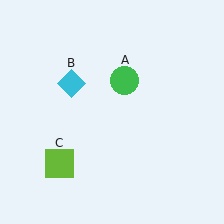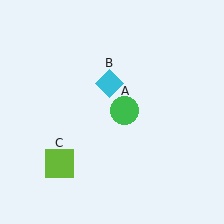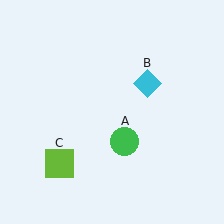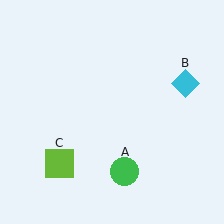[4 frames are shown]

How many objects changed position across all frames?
2 objects changed position: green circle (object A), cyan diamond (object B).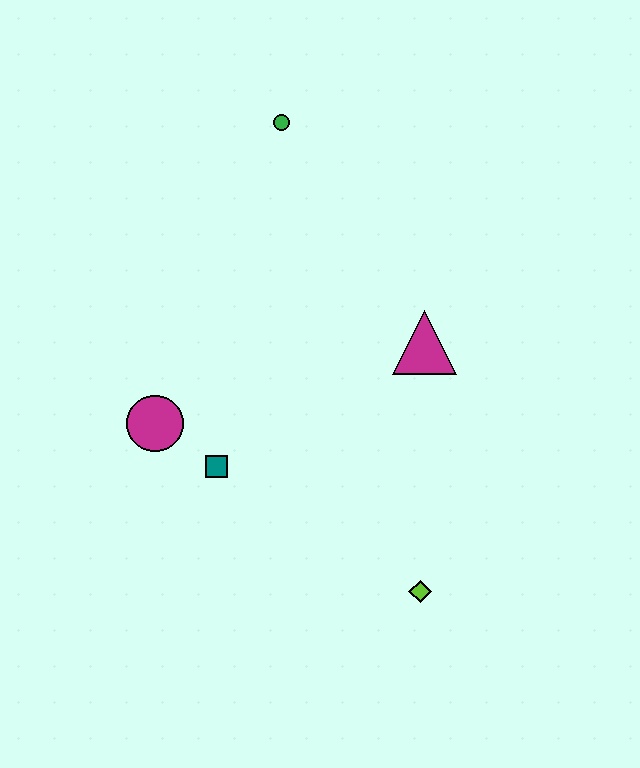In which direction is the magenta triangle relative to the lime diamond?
The magenta triangle is above the lime diamond.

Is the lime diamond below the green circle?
Yes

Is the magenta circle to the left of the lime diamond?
Yes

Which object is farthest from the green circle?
The lime diamond is farthest from the green circle.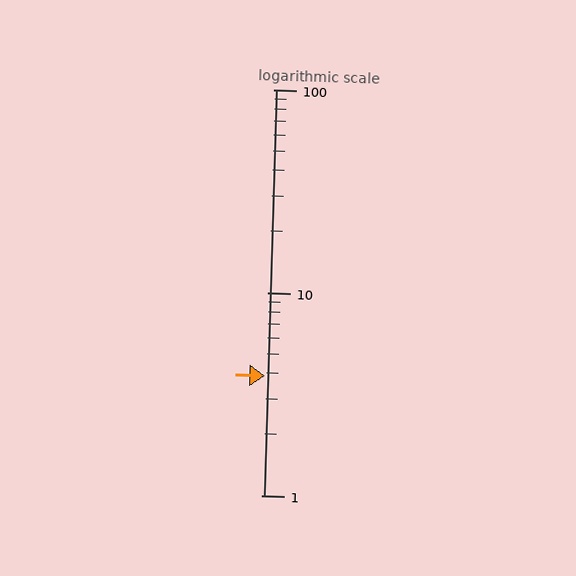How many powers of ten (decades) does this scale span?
The scale spans 2 decades, from 1 to 100.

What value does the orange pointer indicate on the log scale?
The pointer indicates approximately 3.9.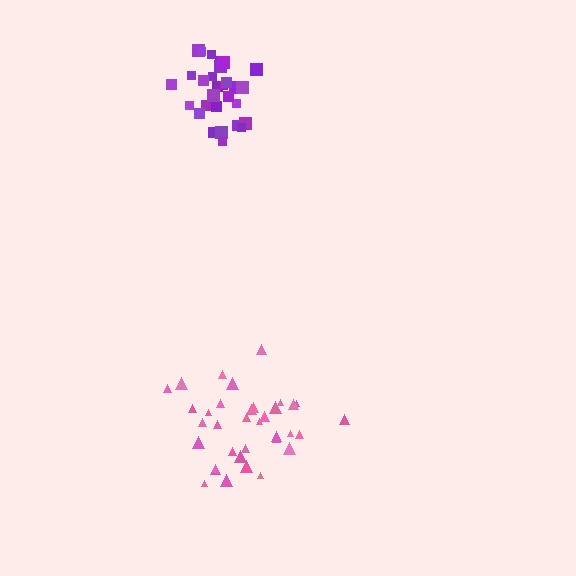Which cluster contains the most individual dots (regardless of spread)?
Pink (35).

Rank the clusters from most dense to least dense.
purple, pink.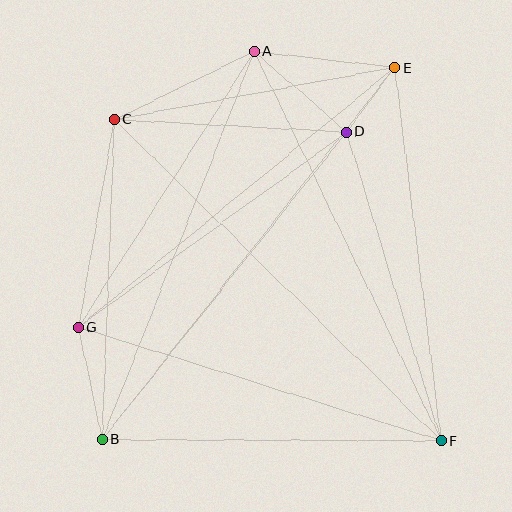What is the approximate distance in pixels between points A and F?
The distance between A and F is approximately 432 pixels.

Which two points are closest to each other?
Points D and E are closest to each other.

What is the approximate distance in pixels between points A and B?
The distance between A and B is approximately 417 pixels.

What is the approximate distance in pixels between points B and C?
The distance between B and C is approximately 320 pixels.